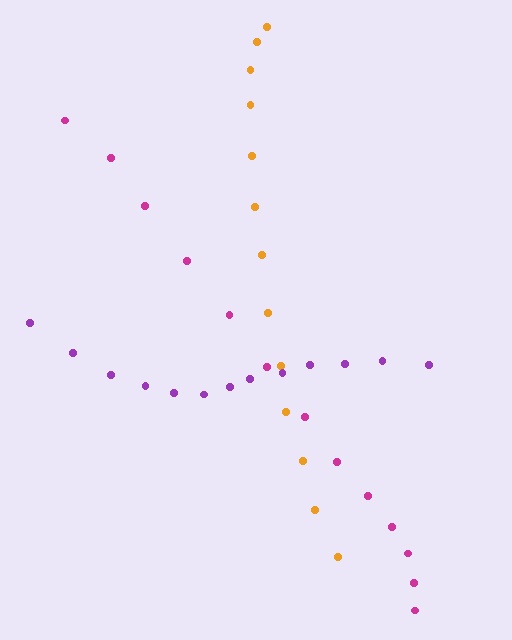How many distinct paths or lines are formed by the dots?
There are 3 distinct paths.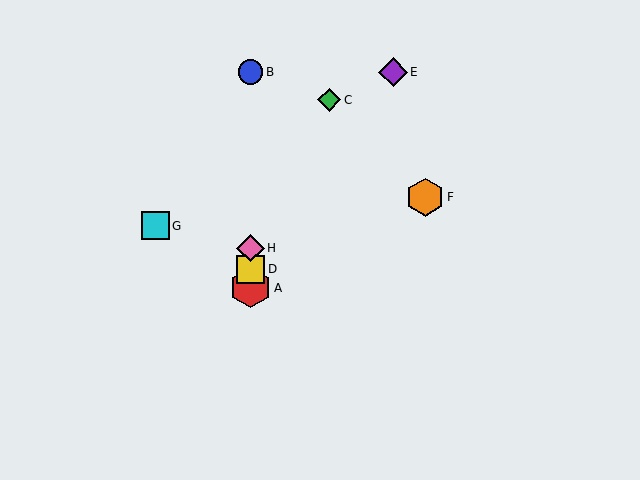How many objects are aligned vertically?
4 objects (A, B, D, H) are aligned vertically.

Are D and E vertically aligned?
No, D is at x≈251 and E is at x≈393.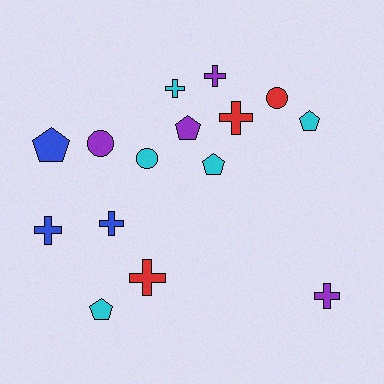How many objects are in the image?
There are 15 objects.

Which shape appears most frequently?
Cross, with 7 objects.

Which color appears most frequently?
Cyan, with 5 objects.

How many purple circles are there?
There is 1 purple circle.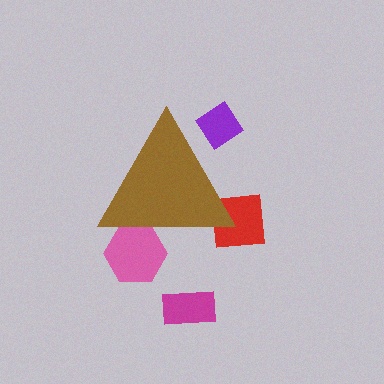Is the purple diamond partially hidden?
Yes, the purple diamond is partially hidden behind the brown triangle.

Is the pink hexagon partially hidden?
Yes, the pink hexagon is partially hidden behind the brown triangle.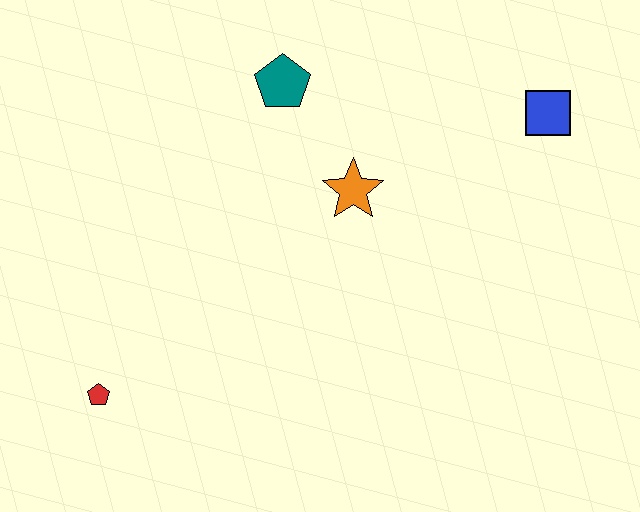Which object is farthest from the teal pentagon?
The red pentagon is farthest from the teal pentagon.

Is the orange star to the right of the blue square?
No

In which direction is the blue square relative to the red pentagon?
The blue square is to the right of the red pentagon.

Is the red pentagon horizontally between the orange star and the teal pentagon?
No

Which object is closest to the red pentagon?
The orange star is closest to the red pentagon.